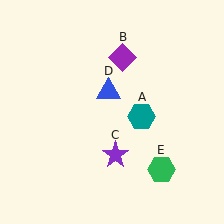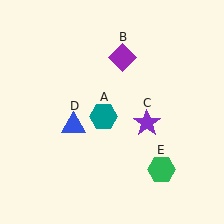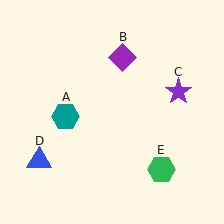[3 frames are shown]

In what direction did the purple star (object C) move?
The purple star (object C) moved up and to the right.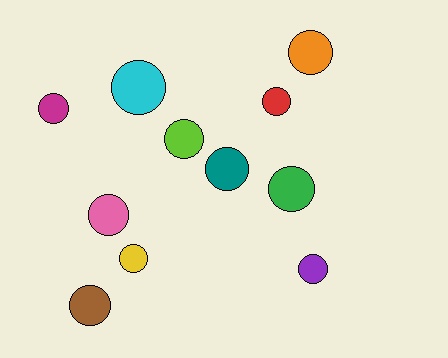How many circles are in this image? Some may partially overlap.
There are 11 circles.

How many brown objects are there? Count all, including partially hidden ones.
There is 1 brown object.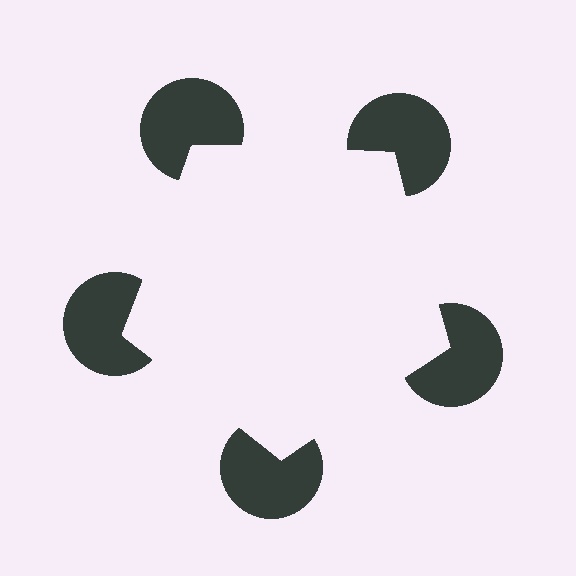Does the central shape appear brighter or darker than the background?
It typically appears slightly brighter than the background, even though no actual brightness change is drawn.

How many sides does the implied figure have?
5 sides.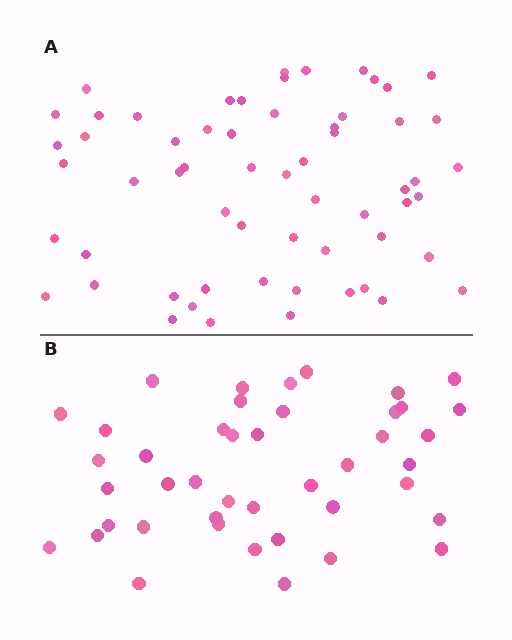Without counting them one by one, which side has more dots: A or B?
Region A (the top region) has more dots.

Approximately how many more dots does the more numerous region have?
Region A has approximately 15 more dots than region B.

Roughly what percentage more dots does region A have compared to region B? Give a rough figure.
About 40% more.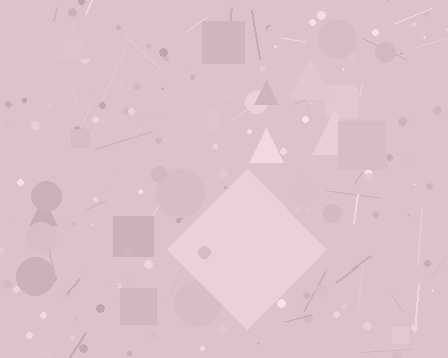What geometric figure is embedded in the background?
A diamond is embedded in the background.